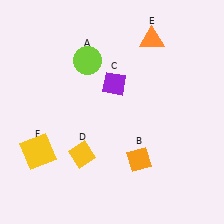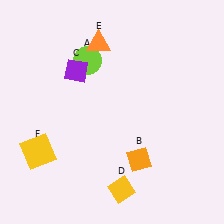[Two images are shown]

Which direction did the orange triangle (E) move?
The orange triangle (E) moved left.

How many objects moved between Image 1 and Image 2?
3 objects moved between the two images.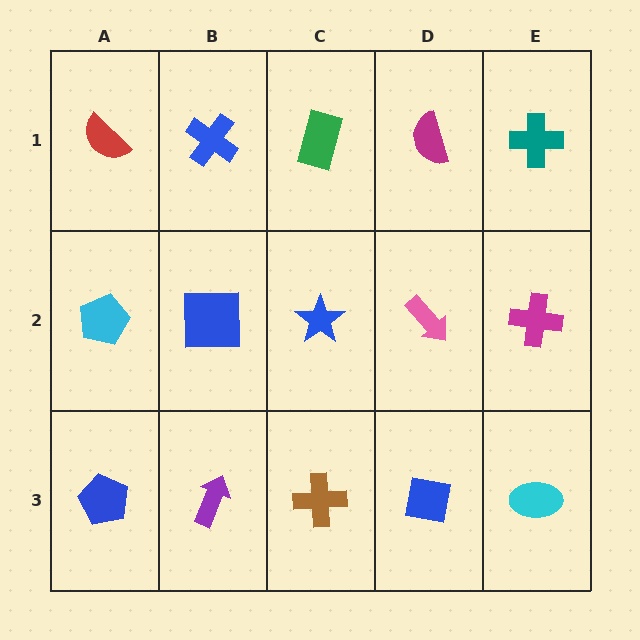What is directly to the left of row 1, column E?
A magenta semicircle.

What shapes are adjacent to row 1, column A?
A cyan pentagon (row 2, column A), a blue cross (row 1, column B).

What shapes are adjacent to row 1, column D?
A pink arrow (row 2, column D), a green rectangle (row 1, column C), a teal cross (row 1, column E).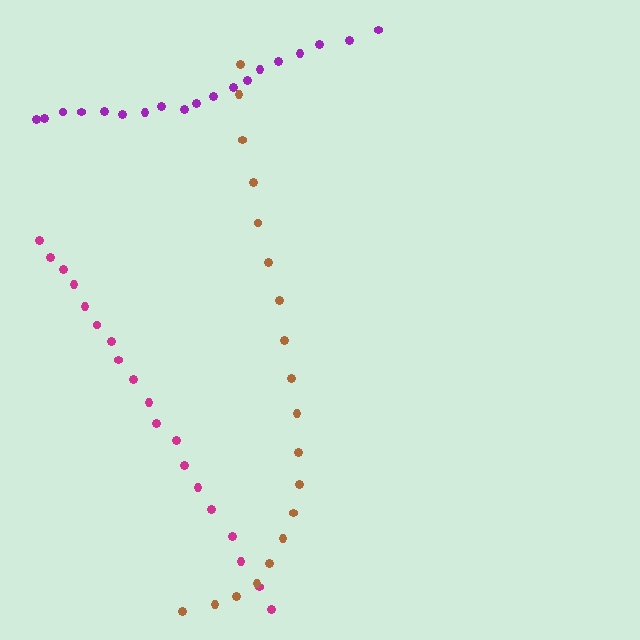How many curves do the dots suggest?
There are 3 distinct paths.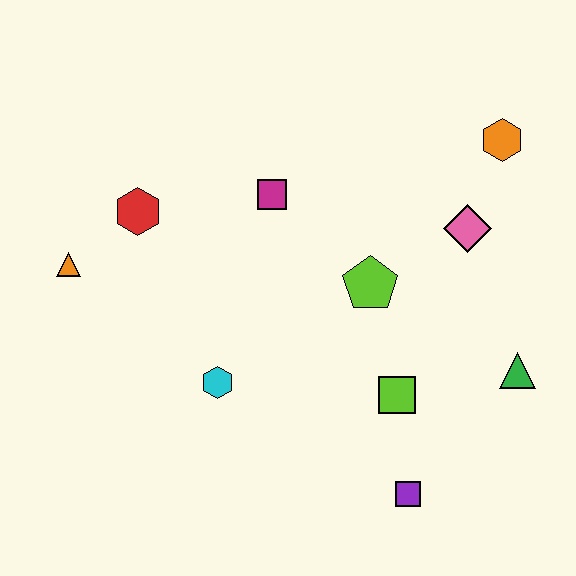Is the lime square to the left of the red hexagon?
No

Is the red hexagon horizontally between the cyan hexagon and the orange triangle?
Yes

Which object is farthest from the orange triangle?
The green triangle is farthest from the orange triangle.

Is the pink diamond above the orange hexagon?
No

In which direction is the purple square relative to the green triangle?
The purple square is below the green triangle.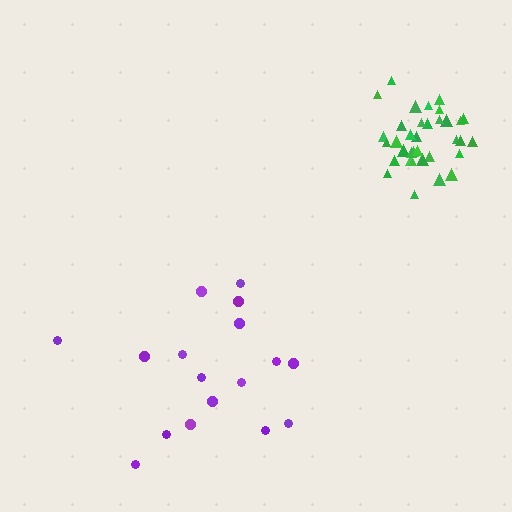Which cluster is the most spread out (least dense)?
Purple.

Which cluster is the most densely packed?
Green.